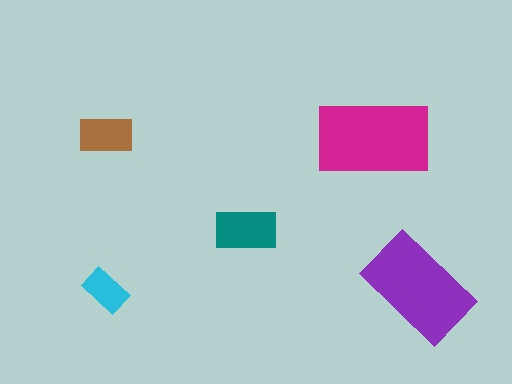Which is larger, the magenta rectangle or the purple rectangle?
The magenta one.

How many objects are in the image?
There are 5 objects in the image.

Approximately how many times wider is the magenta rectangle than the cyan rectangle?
About 2.5 times wider.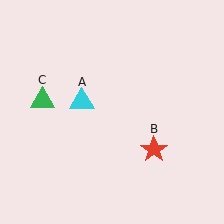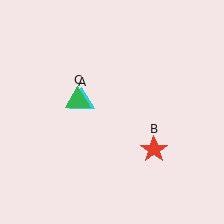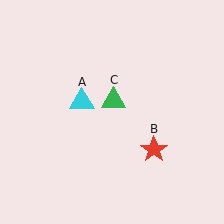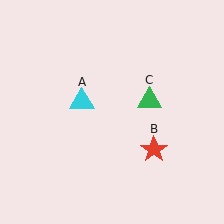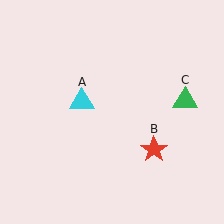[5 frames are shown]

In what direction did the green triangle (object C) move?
The green triangle (object C) moved right.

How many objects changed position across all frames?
1 object changed position: green triangle (object C).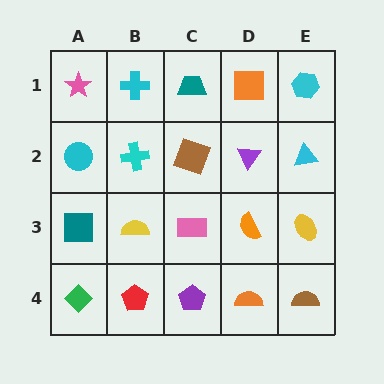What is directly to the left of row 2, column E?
A purple triangle.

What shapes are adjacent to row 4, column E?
A yellow ellipse (row 3, column E), an orange semicircle (row 4, column D).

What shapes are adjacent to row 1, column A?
A cyan circle (row 2, column A), a cyan cross (row 1, column B).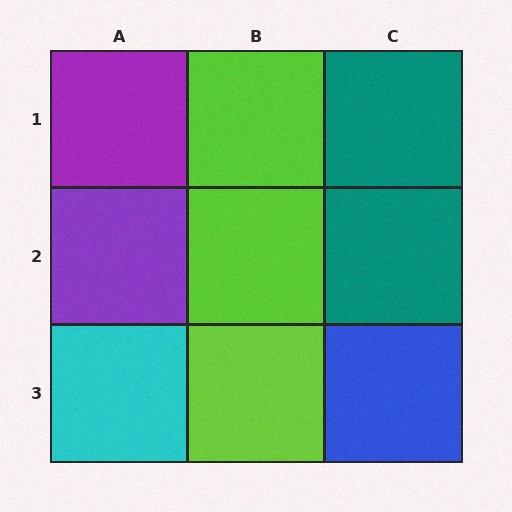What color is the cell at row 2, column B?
Lime.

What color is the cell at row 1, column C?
Teal.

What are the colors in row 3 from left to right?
Cyan, lime, blue.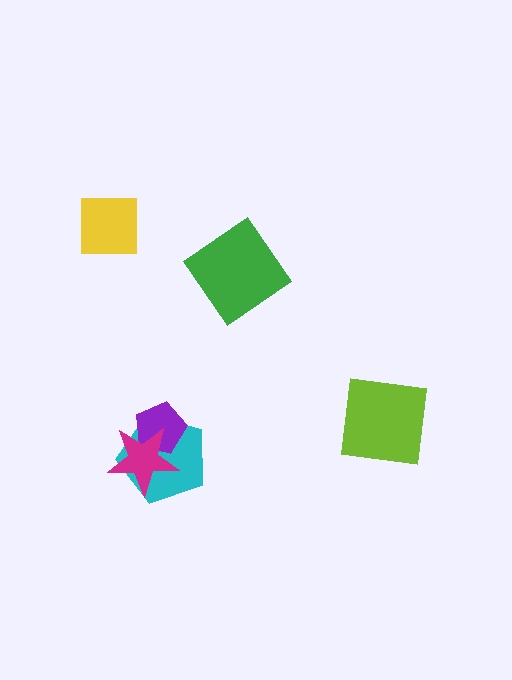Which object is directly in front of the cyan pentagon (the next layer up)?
The purple pentagon is directly in front of the cyan pentagon.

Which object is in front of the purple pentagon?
The magenta star is in front of the purple pentagon.